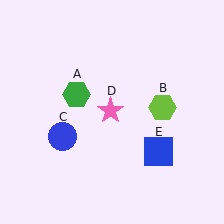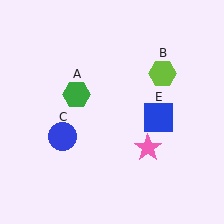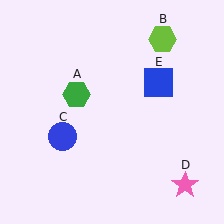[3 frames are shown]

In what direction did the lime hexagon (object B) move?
The lime hexagon (object B) moved up.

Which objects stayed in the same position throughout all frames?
Green hexagon (object A) and blue circle (object C) remained stationary.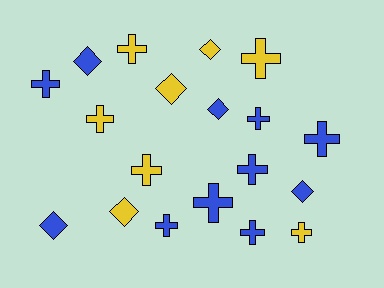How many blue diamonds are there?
There are 4 blue diamonds.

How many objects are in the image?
There are 19 objects.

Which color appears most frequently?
Blue, with 11 objects.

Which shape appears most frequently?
Cross, with 12 objects.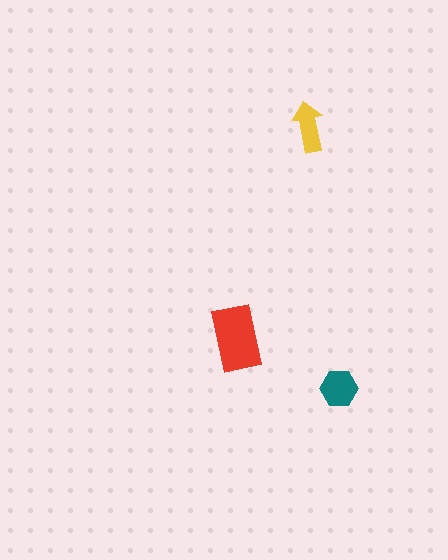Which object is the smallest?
The yellow arrow.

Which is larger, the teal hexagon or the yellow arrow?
The teal hexagon.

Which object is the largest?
The red rectangle.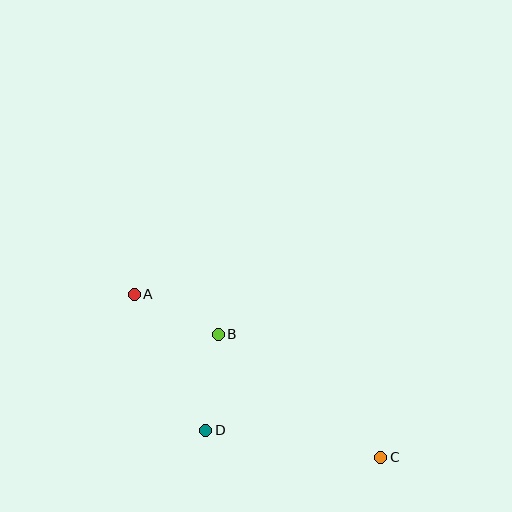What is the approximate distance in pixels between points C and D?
The distance between C and D is approximately 177 pixels.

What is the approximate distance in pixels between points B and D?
The distance between B and D is approximately 97 pixels.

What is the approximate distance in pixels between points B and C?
The distance between B and C is approximately 204 pixels.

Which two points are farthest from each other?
Points A and C are farthest from each other.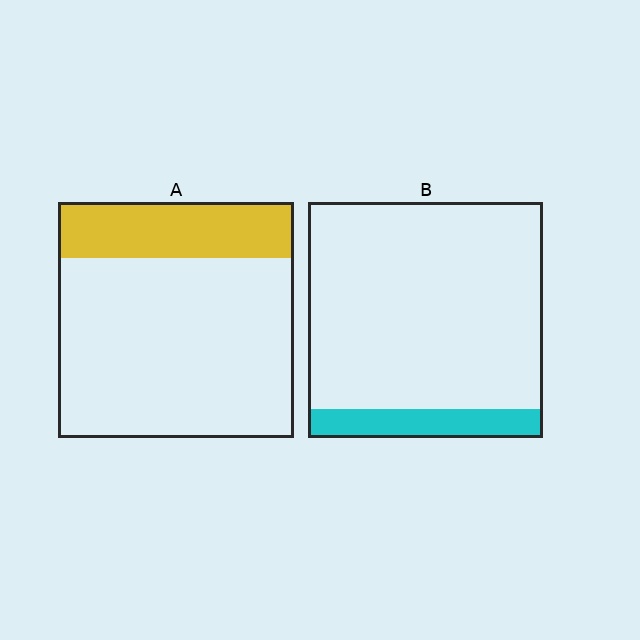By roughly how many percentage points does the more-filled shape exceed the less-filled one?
By roughly 10 percentage points (A over B).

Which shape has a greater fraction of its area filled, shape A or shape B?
Shape A.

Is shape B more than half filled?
No.